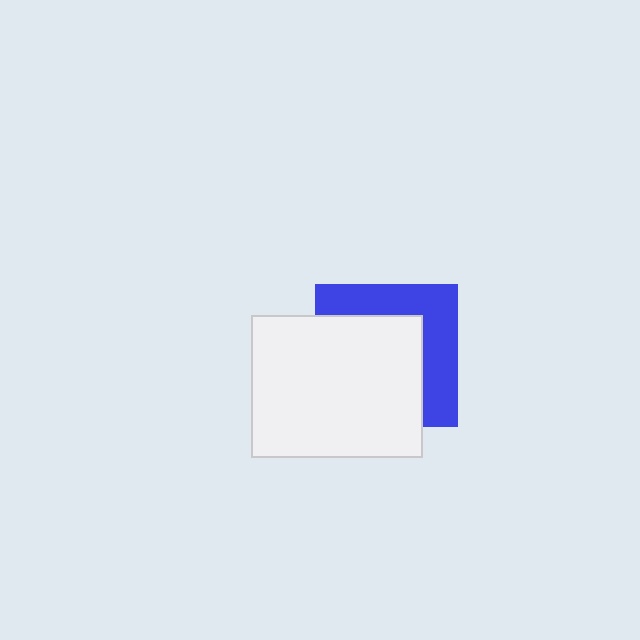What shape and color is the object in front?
The object in front is a white rectangle.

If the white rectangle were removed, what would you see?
You would see the complete blue square.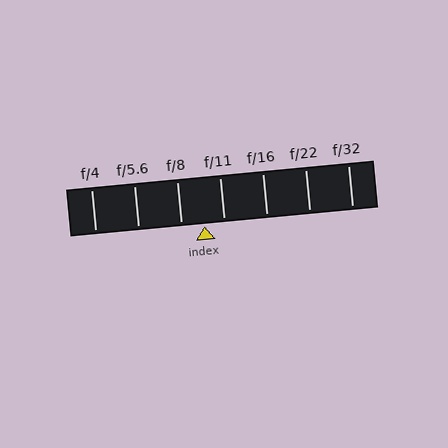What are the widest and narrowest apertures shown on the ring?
The widest aperture shown is f/4 and the narrowest is f/32.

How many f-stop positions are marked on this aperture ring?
There are 7 f-stop positions marked.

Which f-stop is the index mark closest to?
The index mark is closest to f/11.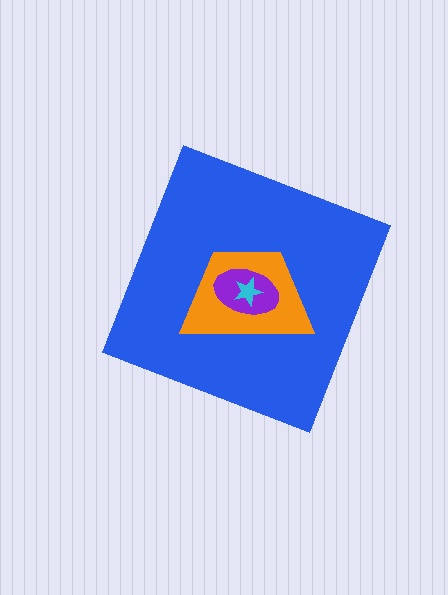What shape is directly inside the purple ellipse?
The cyan star.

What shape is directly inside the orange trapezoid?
The purple ellipse.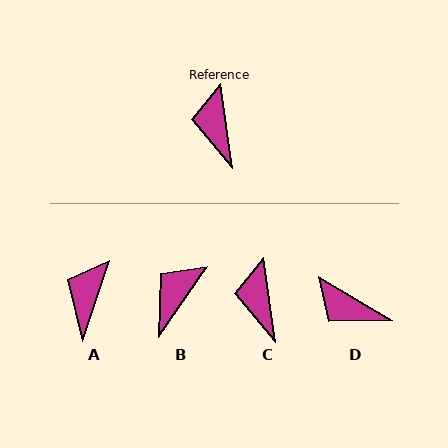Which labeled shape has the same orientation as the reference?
C.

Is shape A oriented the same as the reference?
No, it is off by about 26 degrees.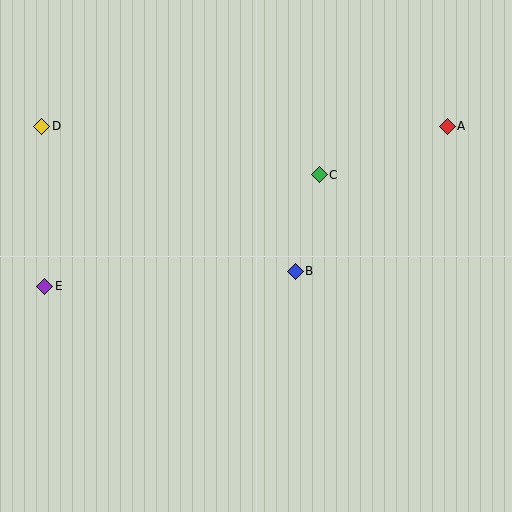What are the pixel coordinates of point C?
Point C is at (319, 175).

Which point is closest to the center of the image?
Point B at (295, 271) is closest to the center.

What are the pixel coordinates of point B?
Point B is at (295, 271).